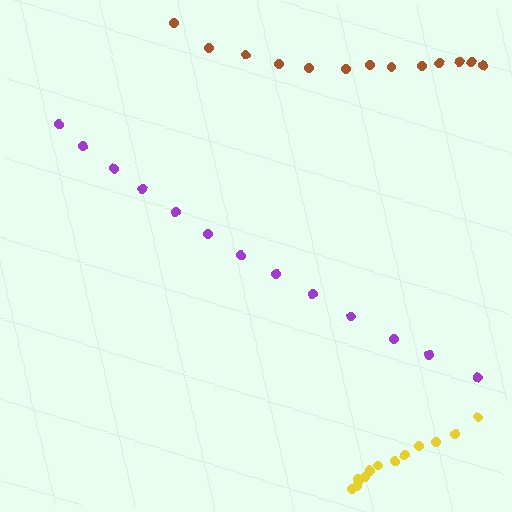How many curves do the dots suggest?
There are 3 distinct paths.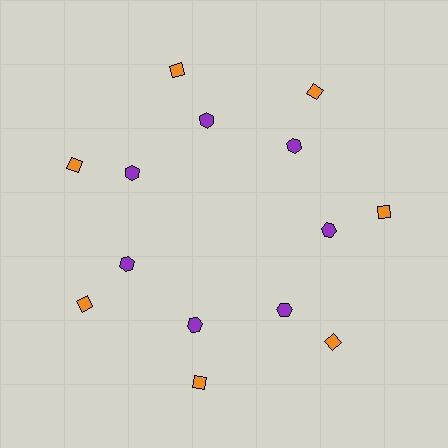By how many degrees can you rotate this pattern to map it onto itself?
The pattern maps onto itself every 51 degrees of rotation.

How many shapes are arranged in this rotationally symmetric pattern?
There are 14 shapes, arranged in 7 groups of 2.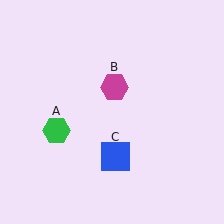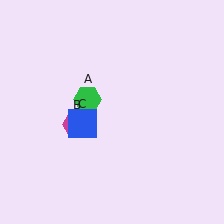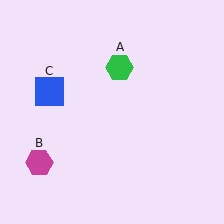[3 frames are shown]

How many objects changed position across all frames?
3 objects changed position: green hexagon (object A), magenta hexagon (object B), blue square (object C).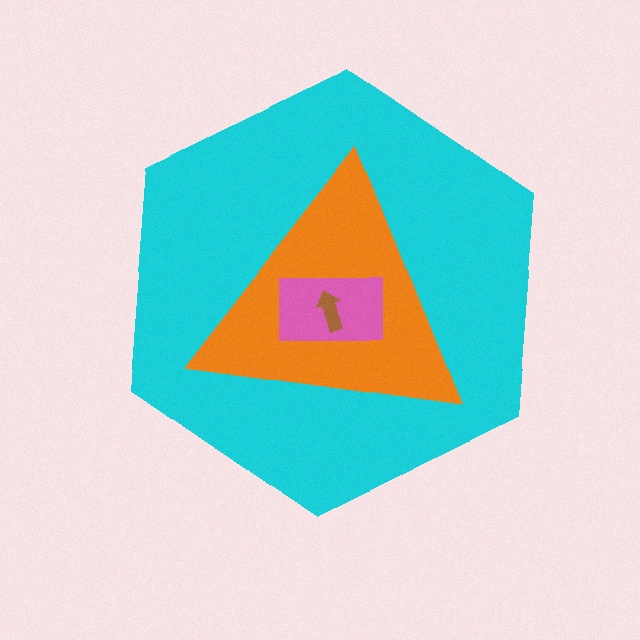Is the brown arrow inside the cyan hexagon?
Yes.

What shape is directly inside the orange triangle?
The pink rectangle.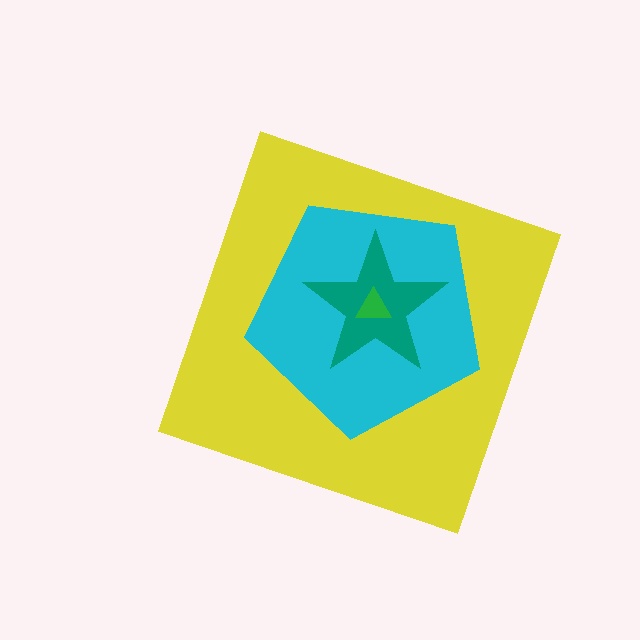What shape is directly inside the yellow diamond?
The cyan pentagon.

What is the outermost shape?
The yellow diamond.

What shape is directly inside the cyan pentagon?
The teal star.